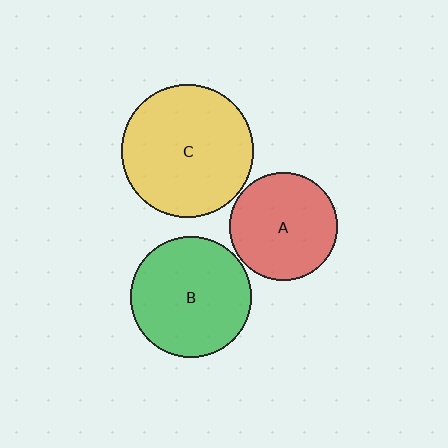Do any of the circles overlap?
No, none of the circles overlap.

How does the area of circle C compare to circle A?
Approximately 1.5 times.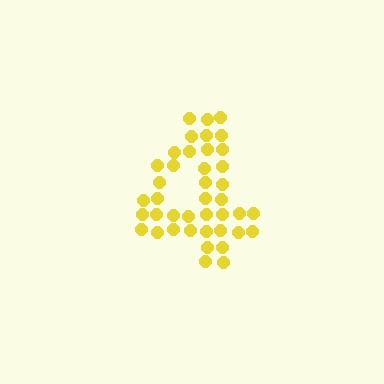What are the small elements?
The small elements are circles.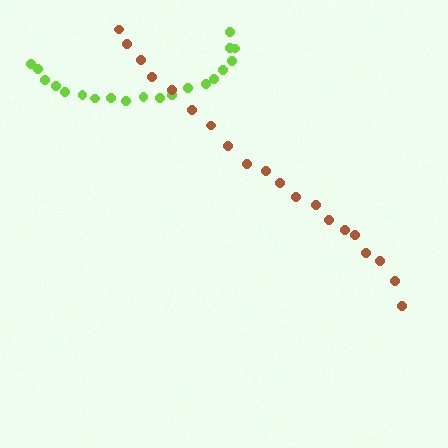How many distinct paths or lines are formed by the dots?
There are 2 distinct paths.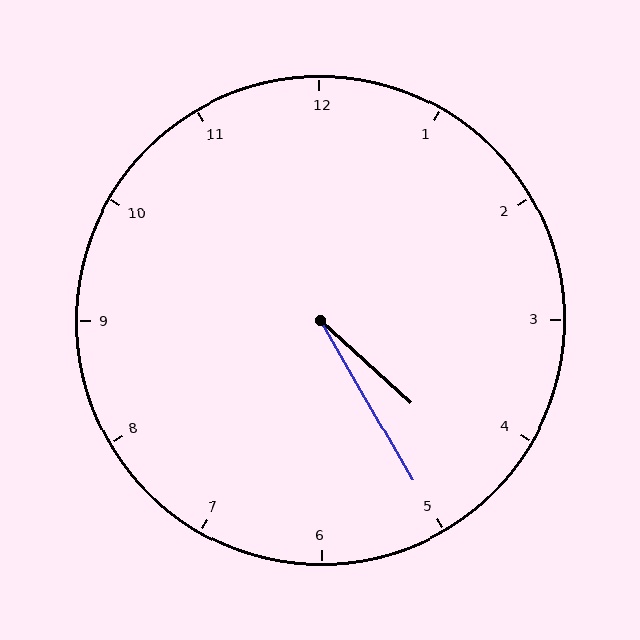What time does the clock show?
4:25.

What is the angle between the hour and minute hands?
Approximately 18 degrees.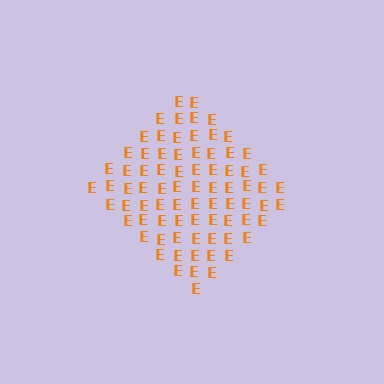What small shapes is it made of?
It is made of small letter E's.